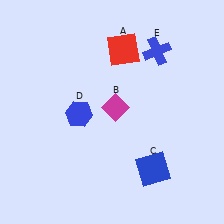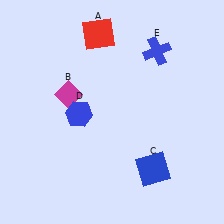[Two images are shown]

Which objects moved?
The objects that moved are: the red square (A), the magenta diamond (B).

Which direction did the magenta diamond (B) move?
The magenta diamond (B) moved left.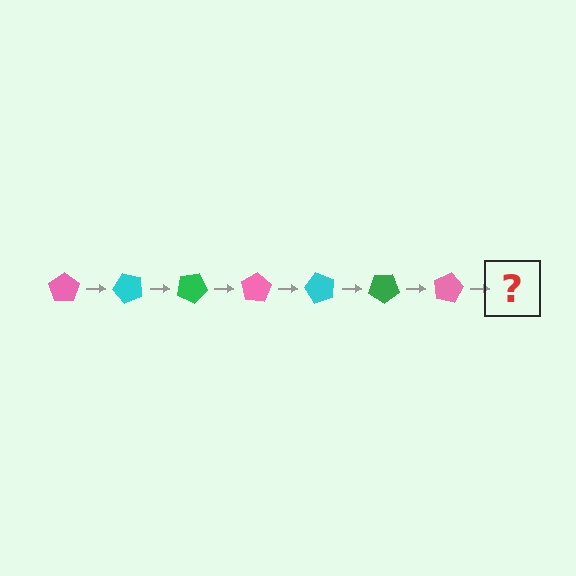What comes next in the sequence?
The next element should be a cyan pentagon, rotated 350 degrees from the start.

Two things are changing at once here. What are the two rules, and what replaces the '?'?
The two rules are that it rotates 50 degrees each step and the color cycles through pink, cyan, and green. The '?' should be a cyan pentagon, rotated 350 degrees from the start.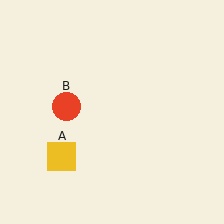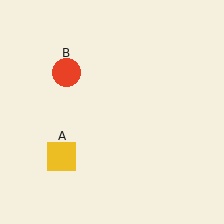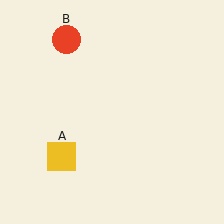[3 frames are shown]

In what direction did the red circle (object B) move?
The red circle (object B) moved up.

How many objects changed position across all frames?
1 object changed position: red circle (object B).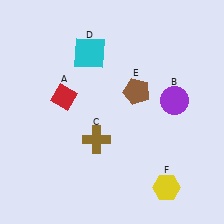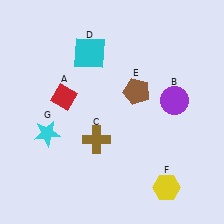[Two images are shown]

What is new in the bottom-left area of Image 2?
A cyan star (G) was added in the bottom-left area of Image 2.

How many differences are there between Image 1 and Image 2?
There is 1 difference between the two images.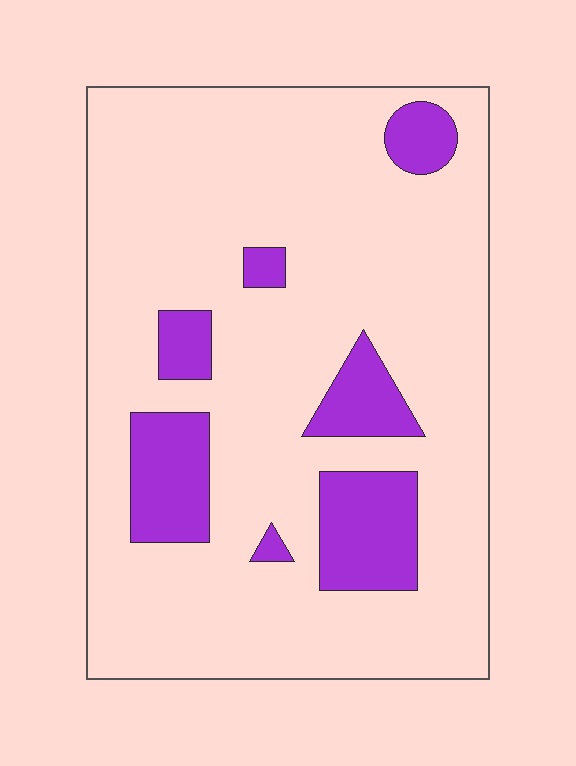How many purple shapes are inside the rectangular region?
7.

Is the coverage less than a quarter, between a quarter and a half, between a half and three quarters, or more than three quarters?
Less than a quarter.